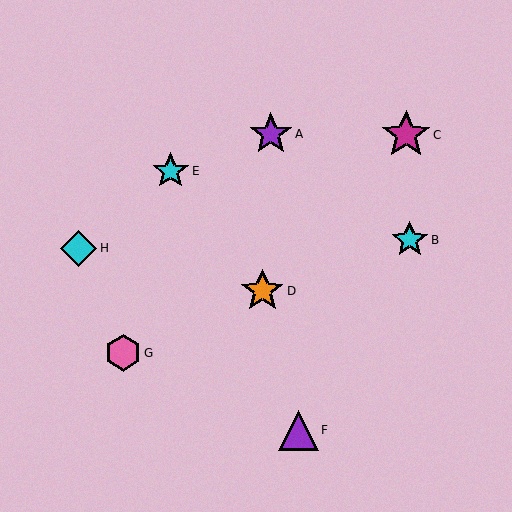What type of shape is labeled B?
Shape B is a cyan star.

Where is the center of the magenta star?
The center of the magenta star is at (406, 135).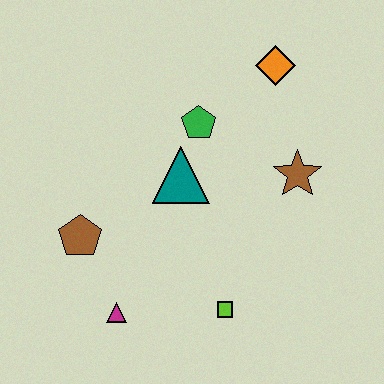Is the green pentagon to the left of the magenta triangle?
No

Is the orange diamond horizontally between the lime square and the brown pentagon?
No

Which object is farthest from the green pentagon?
The magenta triangle is farthest from the green pentagon.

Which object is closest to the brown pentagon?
The magenta triangle is closest to the brown pentagon.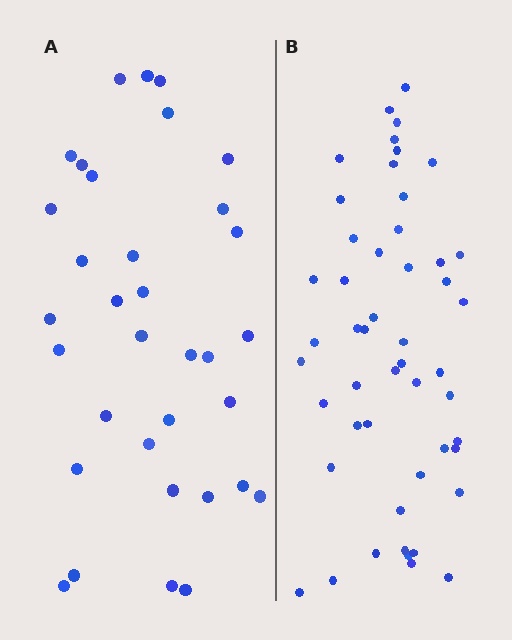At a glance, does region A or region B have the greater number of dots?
Region B (the right region) has more dots.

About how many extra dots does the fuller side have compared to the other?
Region B has approximately 15 more dots than region A.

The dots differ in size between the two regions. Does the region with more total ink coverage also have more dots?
No. Region A has more total ink coverage because its dots are larger, but region B actually contains more individual dots. Total area can be misleading — the number of items is what matters here.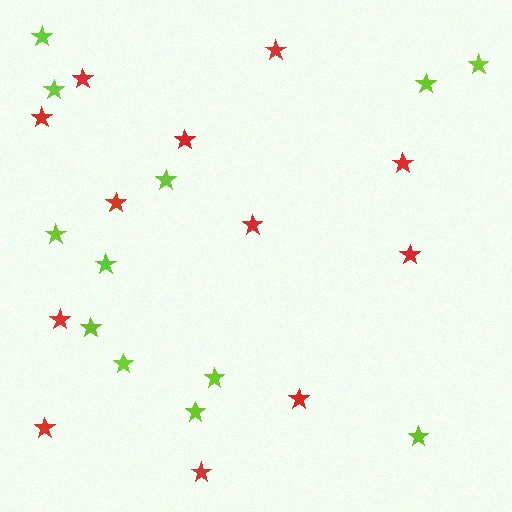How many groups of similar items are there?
There are 2 groups: one group of lime stars (12) and one group of red stars (12).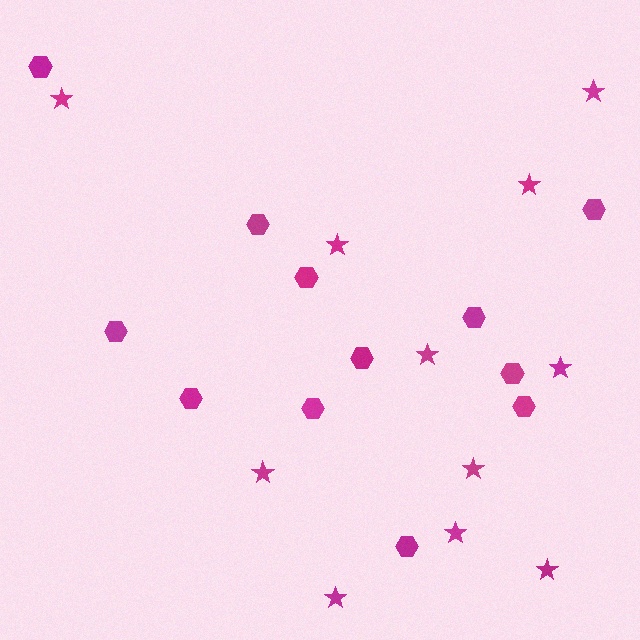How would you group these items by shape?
There are 2 groups: one group of hexagons (12) and one group of stars (11).